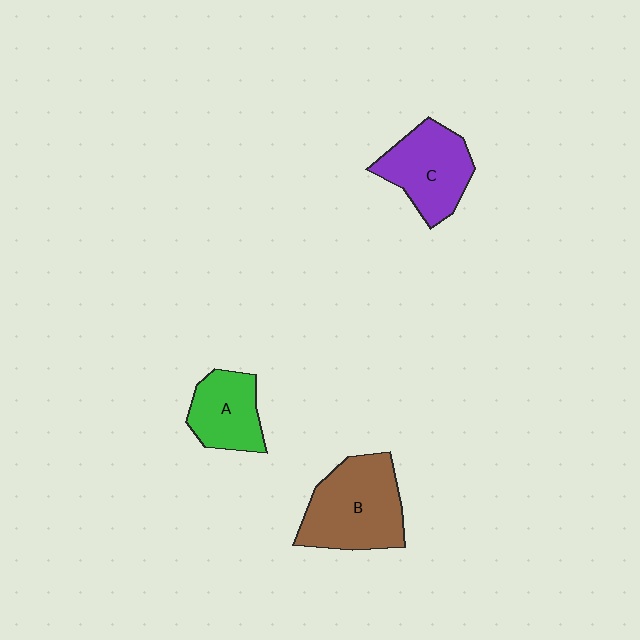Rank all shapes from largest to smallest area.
From largest to smallest: B (brown), C (purple), A (green).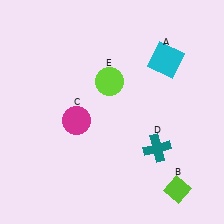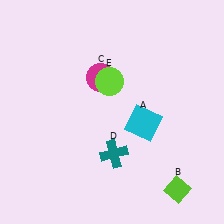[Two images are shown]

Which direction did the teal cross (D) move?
The teal cross (D) moved left.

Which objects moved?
The objects that moved are: the cyan square (A), the magenta circle (C), the teal cross (D).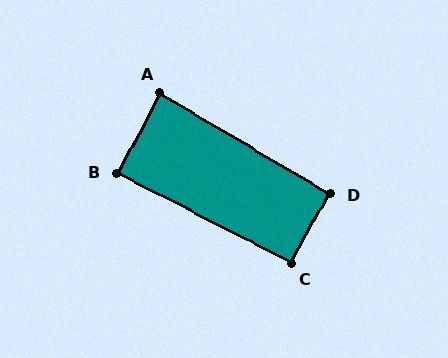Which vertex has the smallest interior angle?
A, at approximately 88 degrees.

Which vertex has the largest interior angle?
C, at approximately 92 degrees.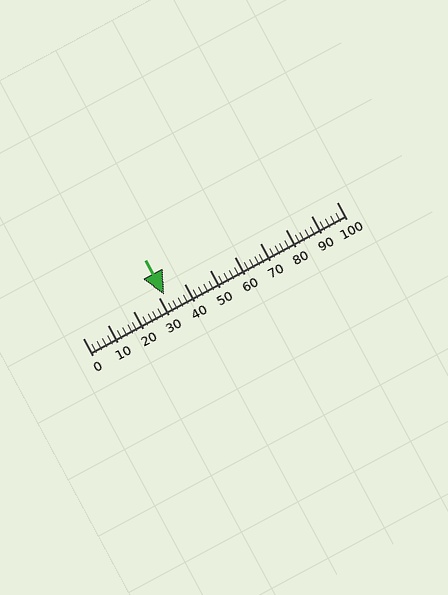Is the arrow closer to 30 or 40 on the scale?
The arrow is closer to 30.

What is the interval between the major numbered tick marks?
The major tick marks are spaced 10 units apart.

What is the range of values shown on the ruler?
The ruler shows values from 0 to 100.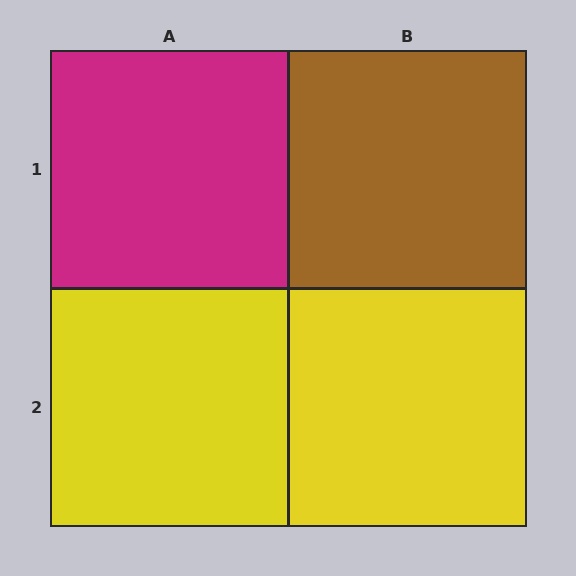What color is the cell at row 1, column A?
Magenta.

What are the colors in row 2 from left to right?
Yellow, yellow.